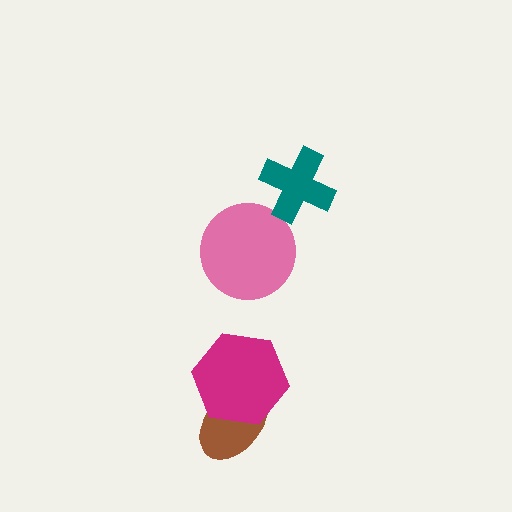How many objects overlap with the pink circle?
0 objects overlap with the pink circle.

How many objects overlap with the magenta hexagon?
1 object overlaps with the magenta hexagon.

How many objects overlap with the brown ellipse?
1 object overlaps with the brown ellipse.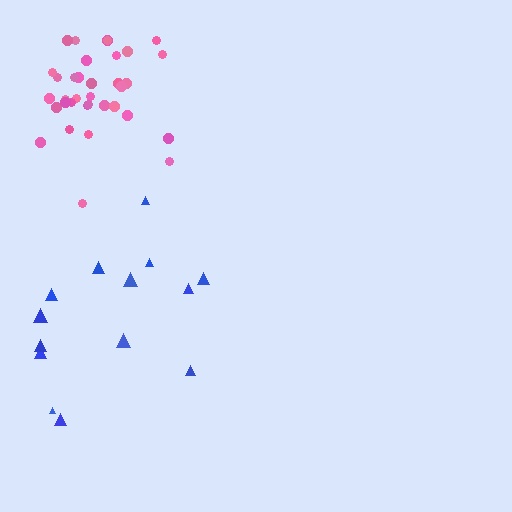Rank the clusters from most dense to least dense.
pink, blue.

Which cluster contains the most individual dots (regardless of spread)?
Pink (35).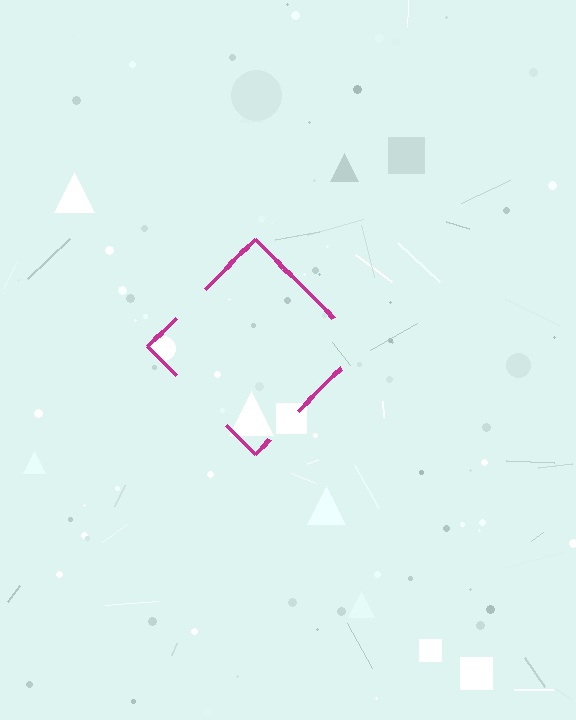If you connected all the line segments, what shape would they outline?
They would outline a diamond.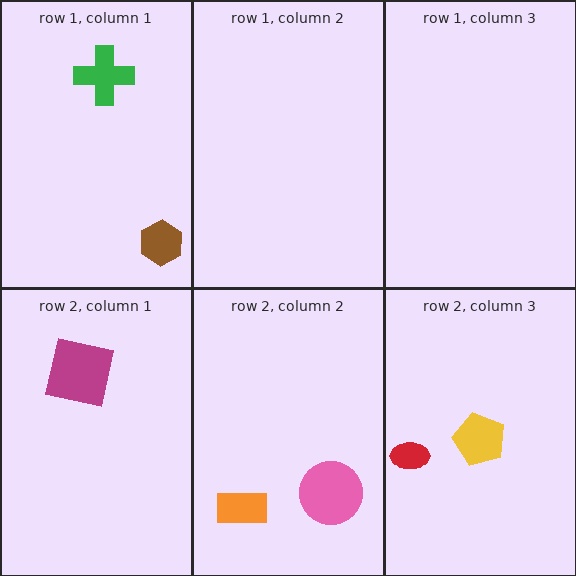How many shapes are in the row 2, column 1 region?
1.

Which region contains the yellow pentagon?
The row 2, column 3 region.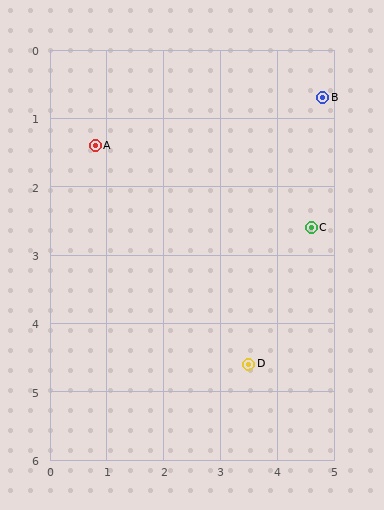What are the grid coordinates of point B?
Point B is at approximately (4.8, 0.7).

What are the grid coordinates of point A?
Point A is at approximately (0.8, 1.4).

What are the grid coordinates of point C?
Point C is at approximately (4.6, 2.6).